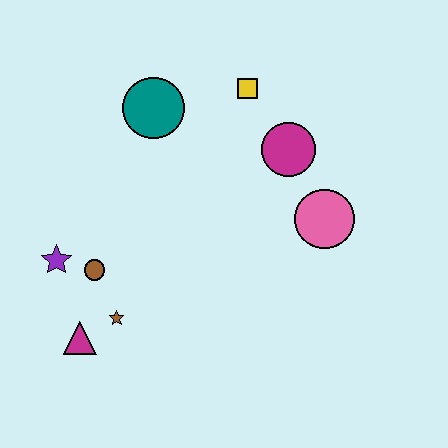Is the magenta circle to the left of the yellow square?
No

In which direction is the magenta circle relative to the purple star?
The magenta circle is to the right of the purple star.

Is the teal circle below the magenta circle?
No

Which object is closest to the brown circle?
The purple star is closest to the brown circle.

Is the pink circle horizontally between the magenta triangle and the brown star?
No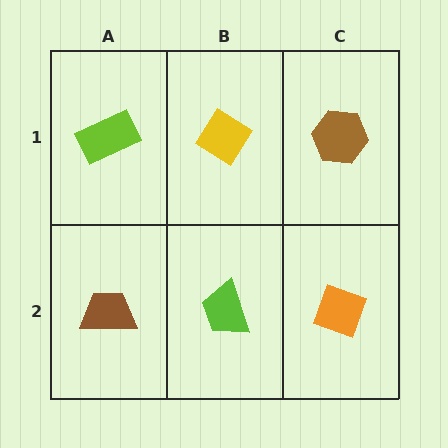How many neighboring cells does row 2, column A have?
2.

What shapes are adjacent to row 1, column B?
A lime trapezoid (row 2, column B), a lime rectangle (row 1, column A), a brown hexagon (row 1, column C).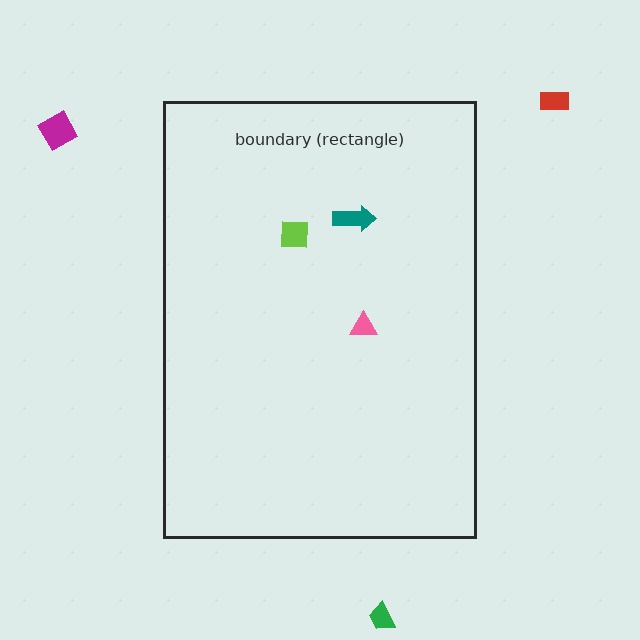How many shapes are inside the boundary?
3 inside, 3 outside.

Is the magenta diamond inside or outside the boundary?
Outside.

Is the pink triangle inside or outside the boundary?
Inside.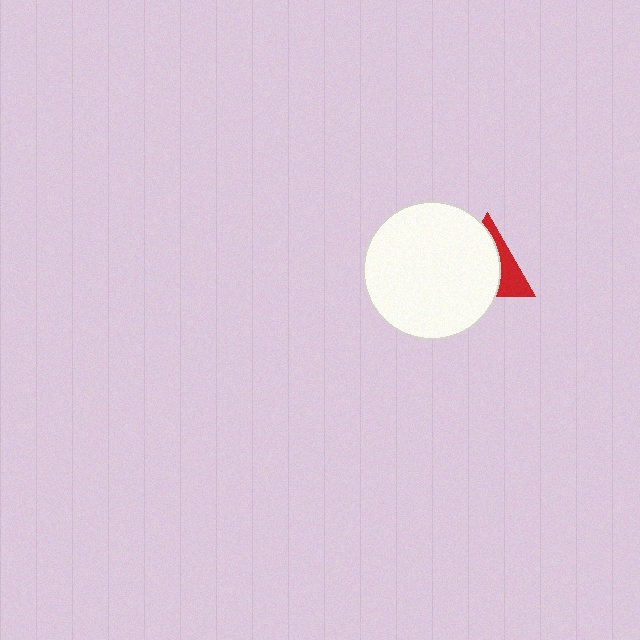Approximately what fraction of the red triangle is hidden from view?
Roughly 66% of the red triangle is hidden behind the white circle.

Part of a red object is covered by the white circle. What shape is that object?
It is a triangle.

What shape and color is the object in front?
The object in front is a white circle.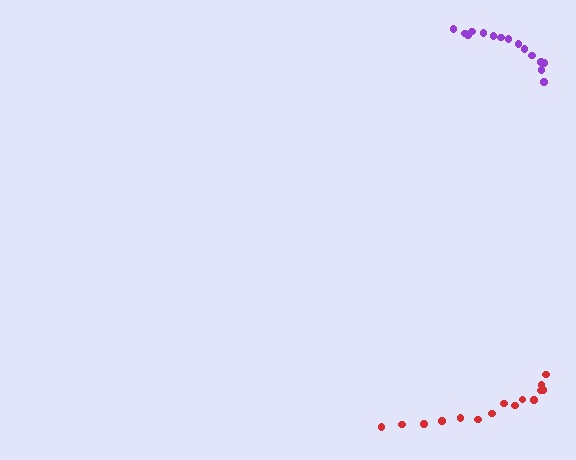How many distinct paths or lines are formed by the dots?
There are 2 distinct paths.